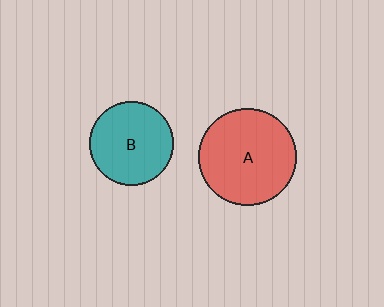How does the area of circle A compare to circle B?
Approximately 1.4 times.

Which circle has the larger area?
Circle A (red).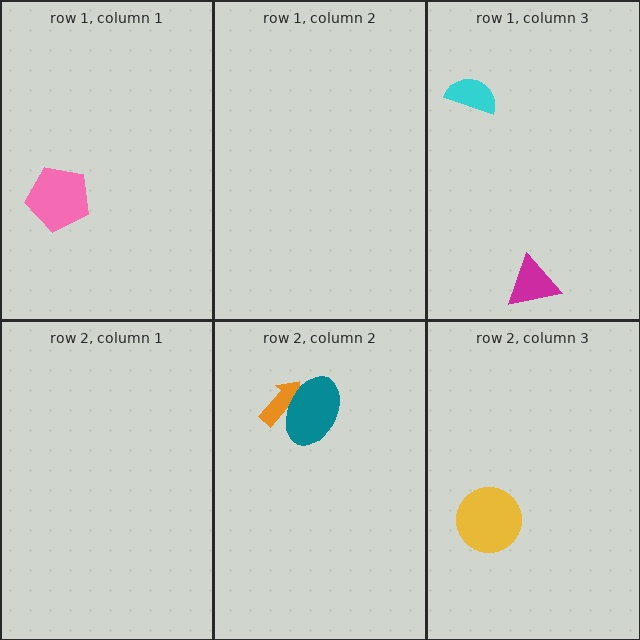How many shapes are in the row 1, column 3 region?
2.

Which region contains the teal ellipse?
The row 2, column 2 region.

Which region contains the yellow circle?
The row 2, column 3 region.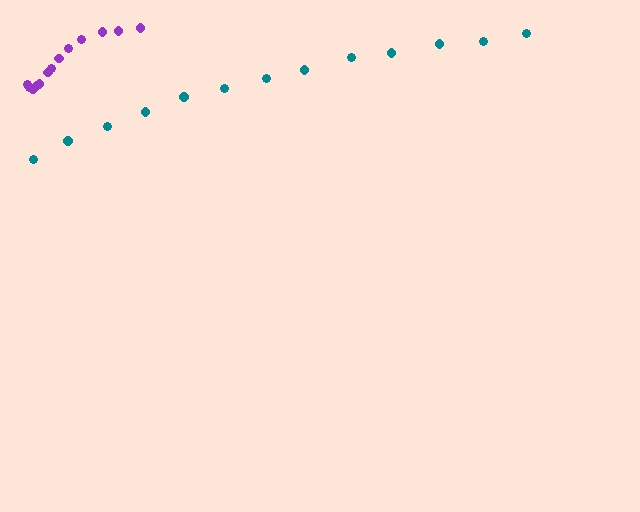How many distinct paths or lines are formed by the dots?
There are 2 distinct paths.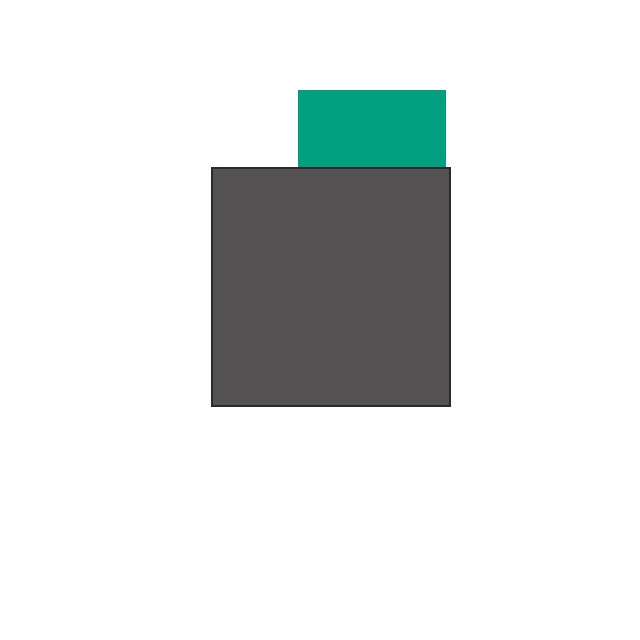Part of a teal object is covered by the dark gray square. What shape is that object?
It is a square.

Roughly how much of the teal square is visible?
About half of it is visible (roughly 53%).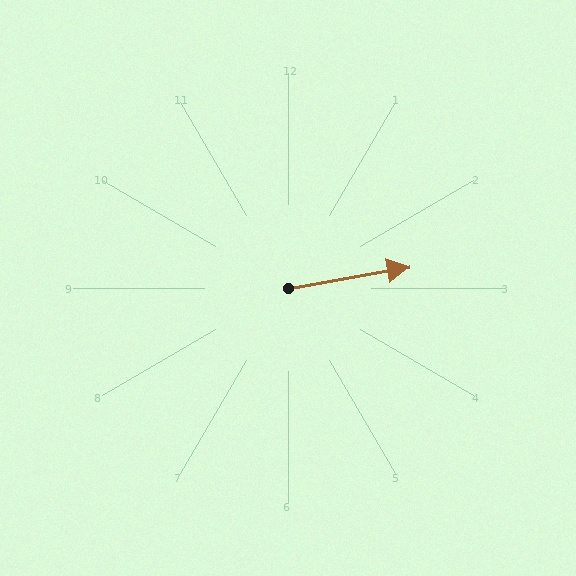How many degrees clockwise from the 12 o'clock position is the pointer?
Approximately 80 degrees.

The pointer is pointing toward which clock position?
Roughly 3 o'clock.